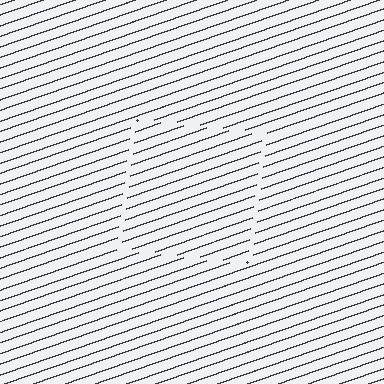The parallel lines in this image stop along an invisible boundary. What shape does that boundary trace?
An illusory square. The interior of the shape contains the same grating, shifted by half a period — the contour is defined by the phase discontinuity where line-ends from the inner and outer gratings abut.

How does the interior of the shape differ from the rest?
The interior of the shape contains the same grating, shifted by half a period — the contour is defined by the phase discontinuity where line-ends from the inner and outer gratings abut.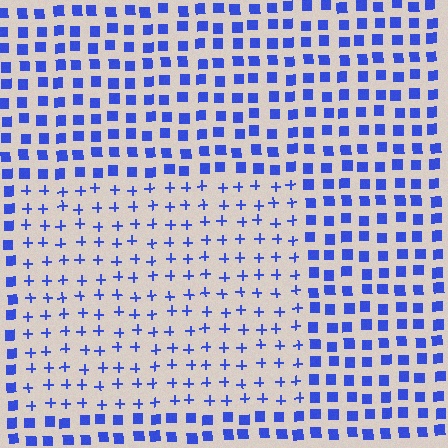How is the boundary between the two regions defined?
The boundary is defined by a change in element shape: plus signs inside vs. squares outside. All elements share the same color and spacing.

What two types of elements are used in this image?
The image uses plus signs inside the rectangle region and squares outside it.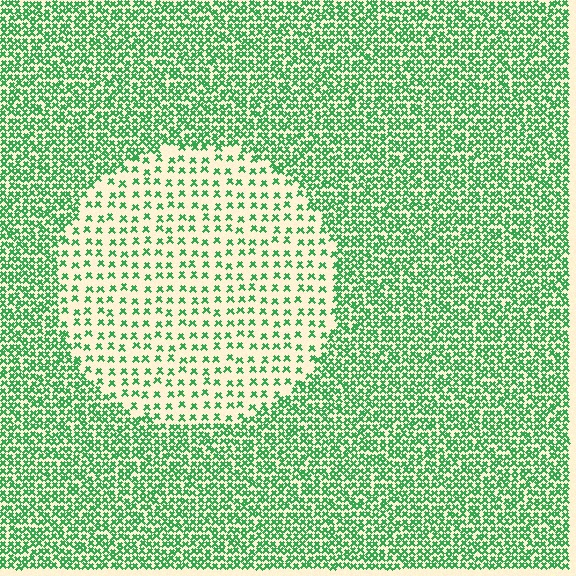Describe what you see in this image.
The image contains small green elements arranged at two different densities. A circle-shaped region is visible where the elements are less densely packed than the surrounding area.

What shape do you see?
I see a circle.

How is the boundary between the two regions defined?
The boundary is defined by a change in element density (approximately 2.6x ratio). All elements are the same color, size, and shape.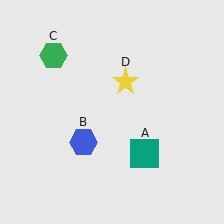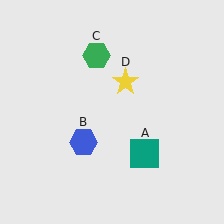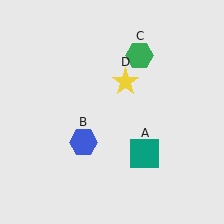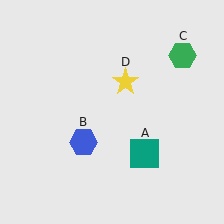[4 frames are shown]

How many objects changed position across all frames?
1 object changed position: green hexagon (object C).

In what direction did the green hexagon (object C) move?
The green hexagon (object C) moved right.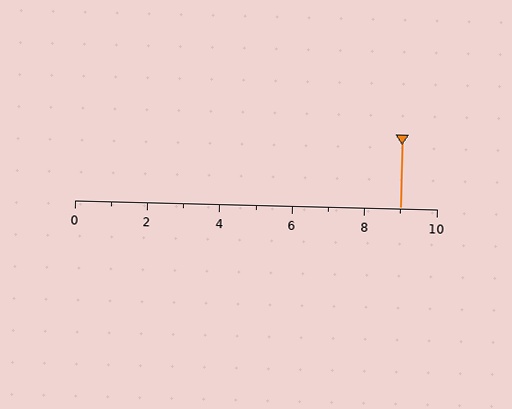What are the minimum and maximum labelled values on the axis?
The axis runs from 0 to 10.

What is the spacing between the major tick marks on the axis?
The major ticks are spaced 2 apart.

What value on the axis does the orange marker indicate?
The marker indicates approximately 9.